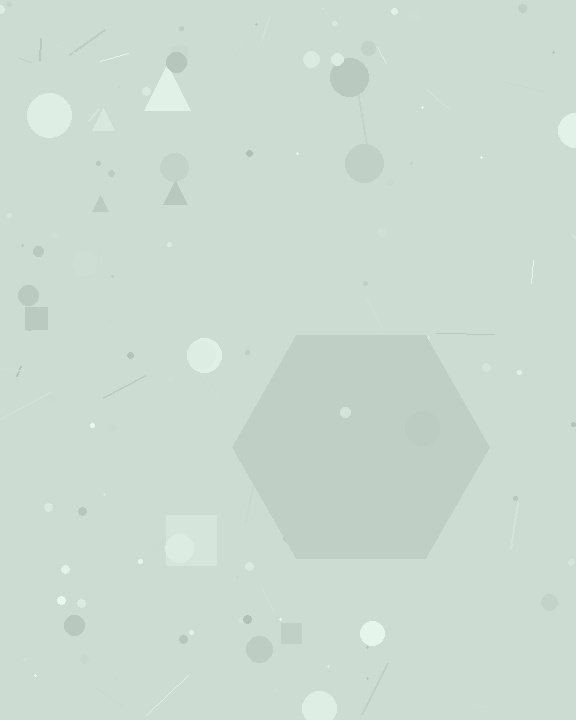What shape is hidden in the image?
A hexagon is hidden in the image.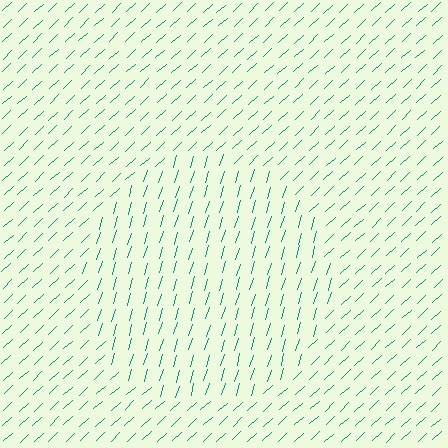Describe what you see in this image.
The image is filled with small teal line segments. A circle region in the image has lines oriented differently from the surrounding lines, creating a visible texture boundary.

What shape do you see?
I see a circle.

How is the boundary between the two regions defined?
The boundary is defined purely by a change in line orientation (approximately 31 degrees difference). All lines are the same color and thickness.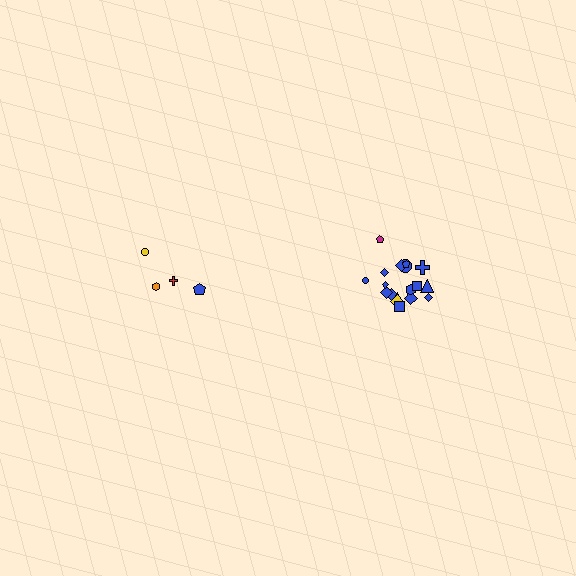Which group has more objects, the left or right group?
The right group.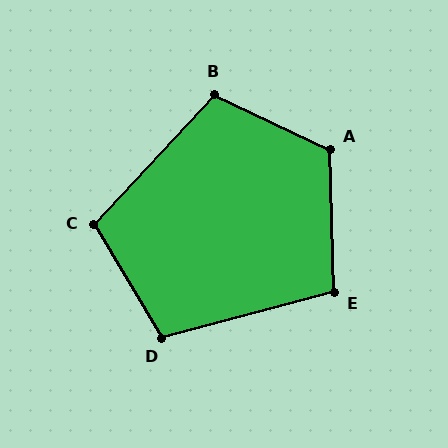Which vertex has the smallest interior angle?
E, at approximately 103 degrees.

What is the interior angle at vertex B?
Approximately 107 degrees (obtuse).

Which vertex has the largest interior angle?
A, at approximately 117 degrees.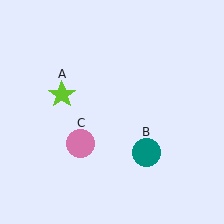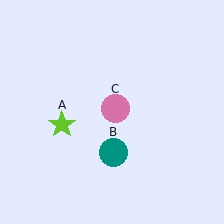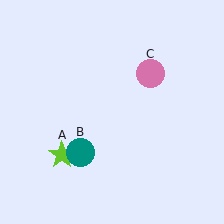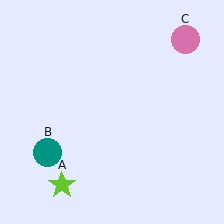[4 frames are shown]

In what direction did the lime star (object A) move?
The lime star (object A) moved down.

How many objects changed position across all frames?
3 objects changed position: lime star (object A), teal circle (object B), pink circle (object C).